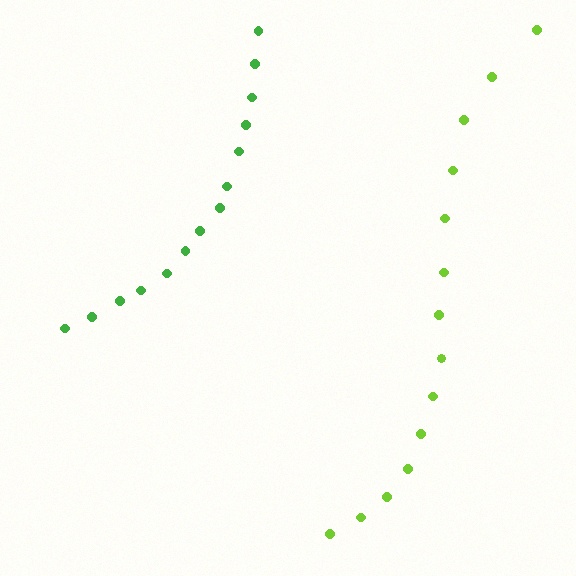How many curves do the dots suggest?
There are 2 distinct paths.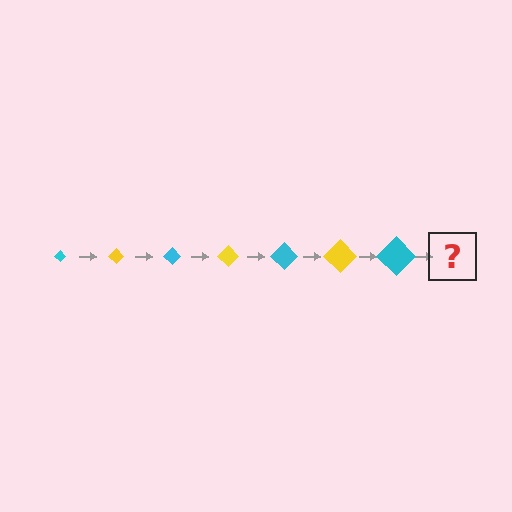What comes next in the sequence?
The next element should be a yellow diamond, larger than the previous one.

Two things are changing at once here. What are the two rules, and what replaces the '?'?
The two rules are that the diamond grows larger each step and the color cycles through cyan and yellow. The '?' should be a yellow diamond, larger than the previous one.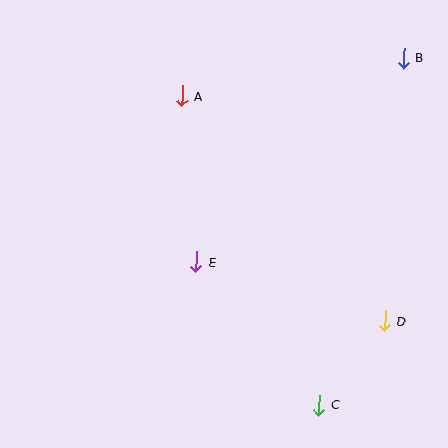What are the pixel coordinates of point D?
Point D is at (385, 321).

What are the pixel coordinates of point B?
Point B is at (403, 58).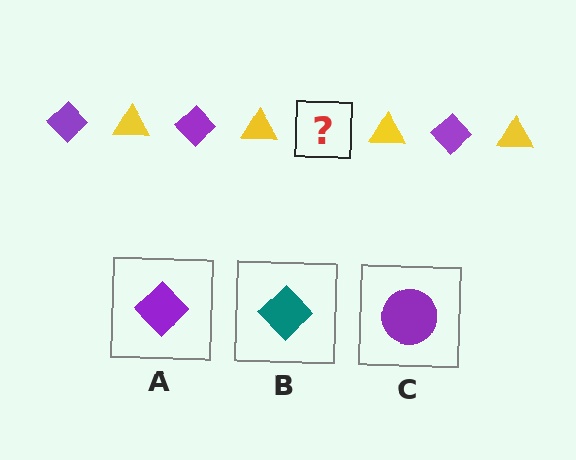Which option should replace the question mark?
Option A.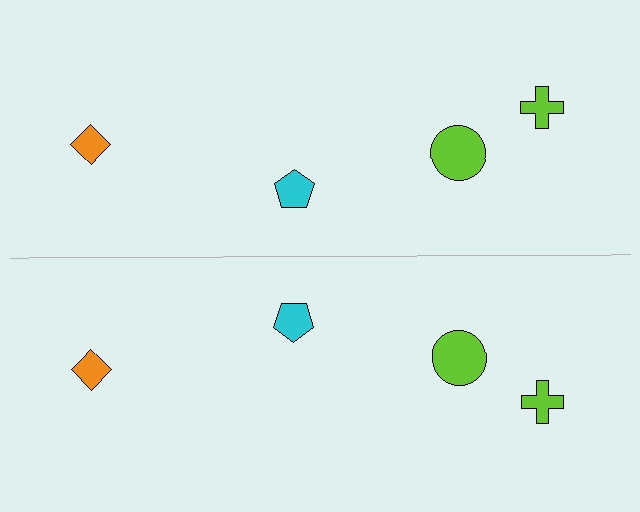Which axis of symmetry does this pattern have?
The pattern has a horizontal axis of symmetry running through the center of the image.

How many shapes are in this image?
There are 8 shapes in this image.